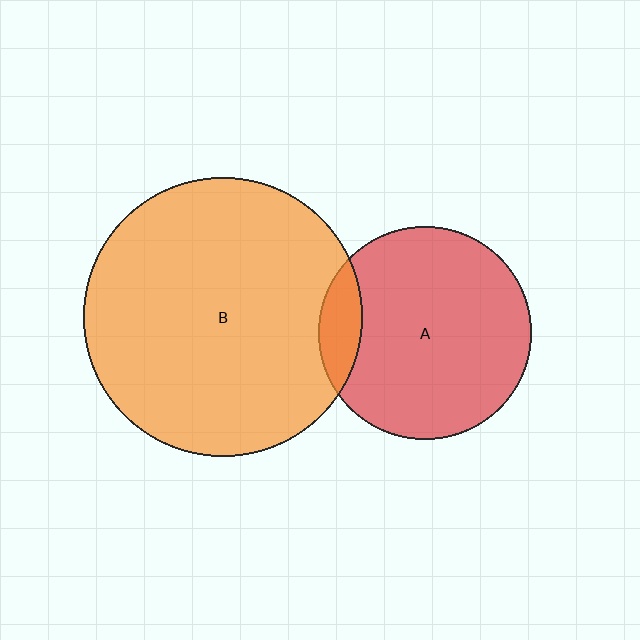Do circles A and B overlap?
Yes.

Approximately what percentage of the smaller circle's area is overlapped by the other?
Approximately 10%.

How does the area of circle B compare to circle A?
Approximately 1.7 times.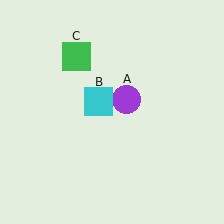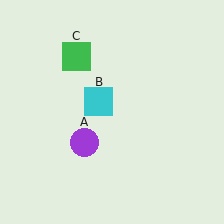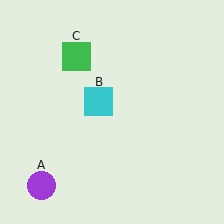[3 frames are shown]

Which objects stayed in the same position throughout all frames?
Cyan square (object B) and green square (object C) remained stationary.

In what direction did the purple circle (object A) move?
The purple circle (object A) moved down and to the left.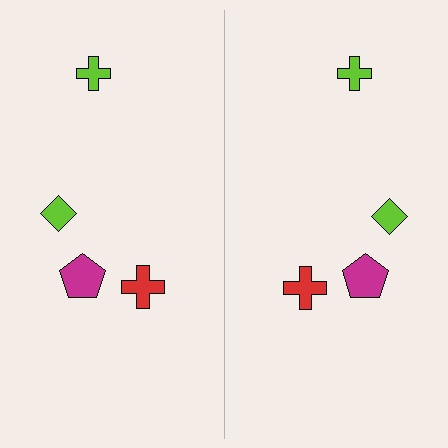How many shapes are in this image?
There are 8 shapes in this image.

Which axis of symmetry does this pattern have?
The pattern has a vertical axis of symmetry running through the center of the image.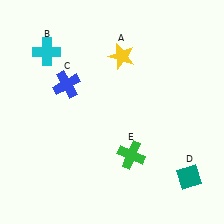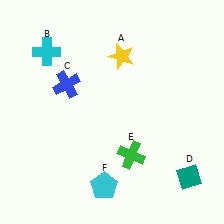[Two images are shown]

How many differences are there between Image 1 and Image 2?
There is 1 difference between the two images.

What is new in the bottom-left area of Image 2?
A cyan pentagon (F) was added in the bottom-left area of Image 2.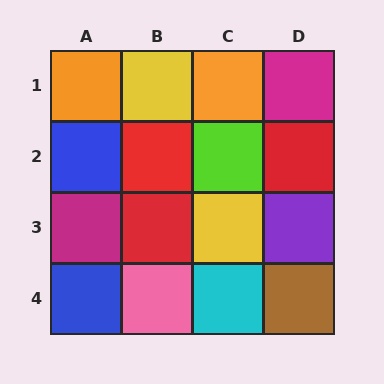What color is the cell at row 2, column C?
Lime.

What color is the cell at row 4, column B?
Pink.